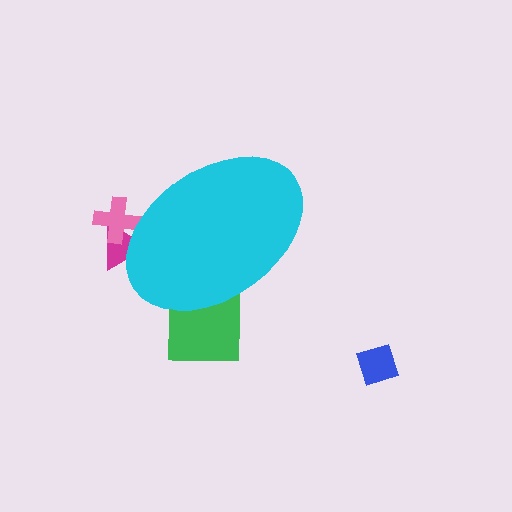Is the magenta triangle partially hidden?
Yes, the magenta triangle is partially hidden behind the cyan ellipse.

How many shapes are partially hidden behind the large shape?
3 shapes are partially hidden.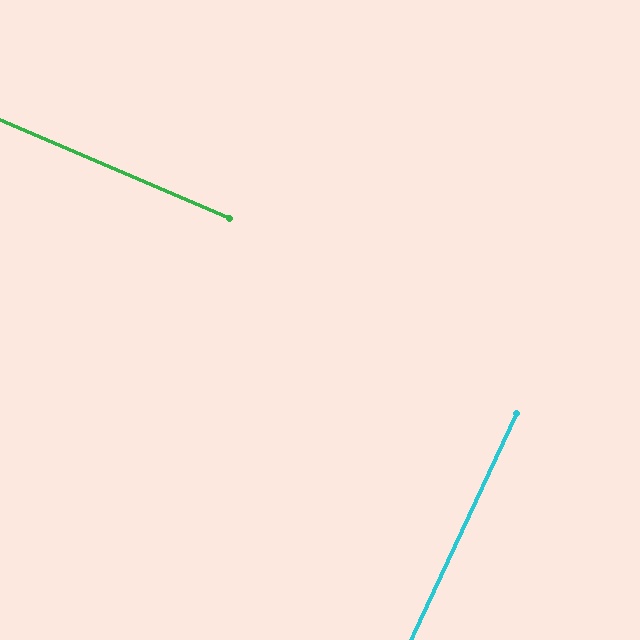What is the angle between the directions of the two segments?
Approximately 88 degrees.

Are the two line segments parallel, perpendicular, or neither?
Perpendicular — they meet at approximately 88°.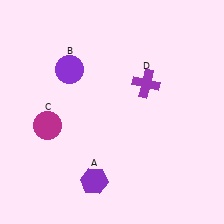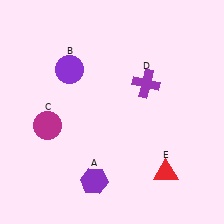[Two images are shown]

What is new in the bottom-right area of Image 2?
A red triangle (E) was added in the bottom-right area of Image 2.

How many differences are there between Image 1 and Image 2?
There is 1 difference between the two images.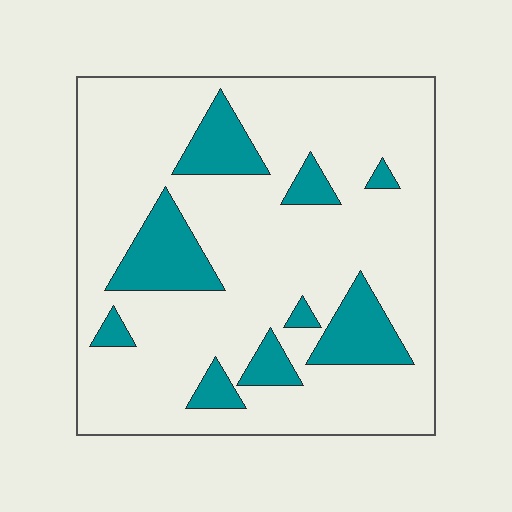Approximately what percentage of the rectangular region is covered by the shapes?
Approximately 20%.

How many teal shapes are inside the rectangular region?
9.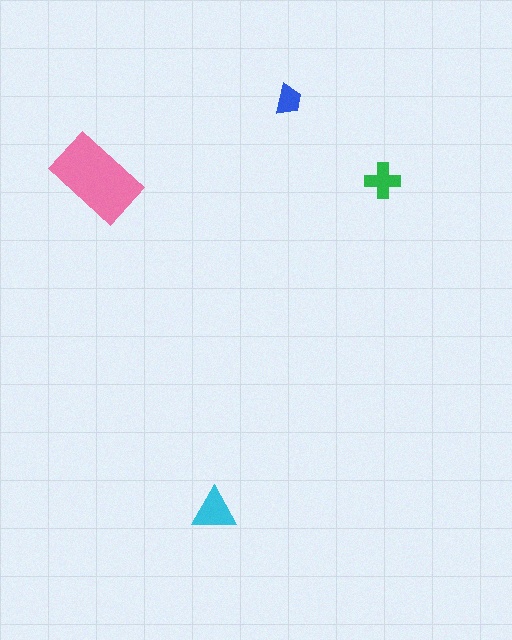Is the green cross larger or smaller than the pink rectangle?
Smaller.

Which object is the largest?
The pink rectangle.